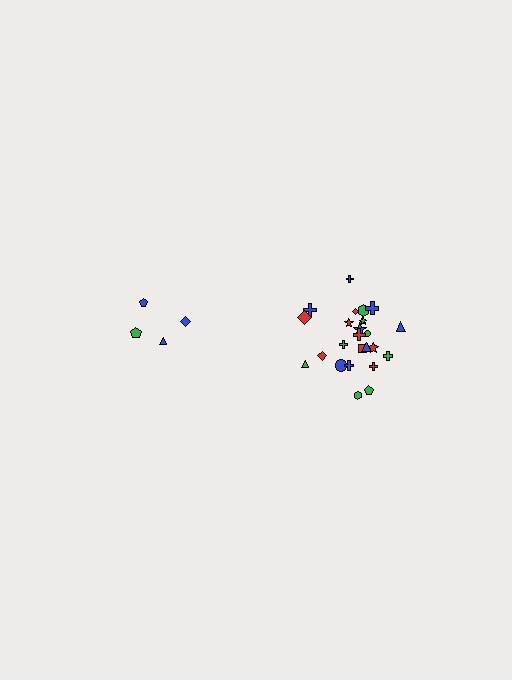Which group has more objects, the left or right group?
The right group.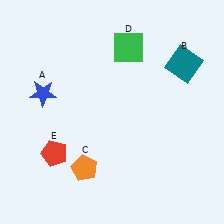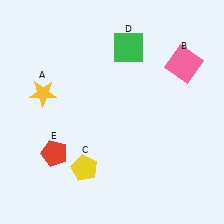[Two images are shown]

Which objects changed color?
A changed from blue to yellow. B changed from teal to pink. C changed from orange to yellow.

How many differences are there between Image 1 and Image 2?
There are 3 differences between the two images.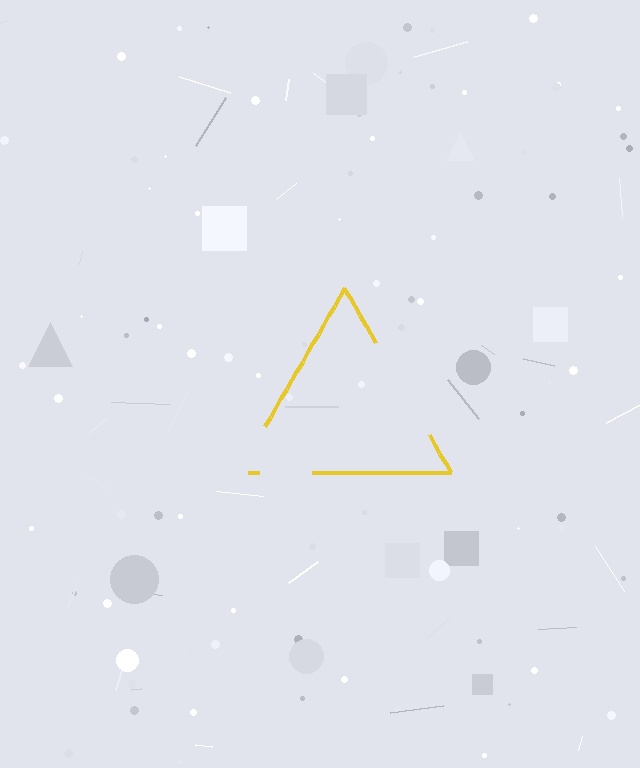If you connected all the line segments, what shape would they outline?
They would outline a triangle.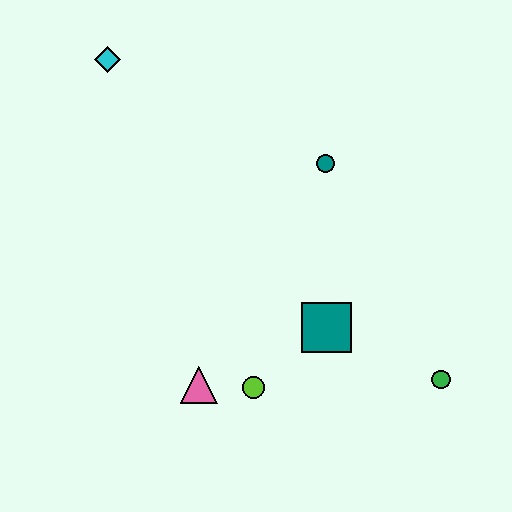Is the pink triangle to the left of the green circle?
Yes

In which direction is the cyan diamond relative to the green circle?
The cyan diamond is to the left of the green circle.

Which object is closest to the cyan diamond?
The teal circle is closest to the cyan diamond.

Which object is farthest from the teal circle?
The pink triangle is farthest from the teal circle.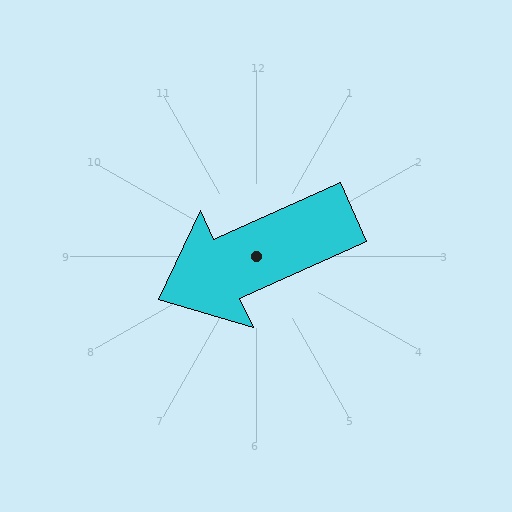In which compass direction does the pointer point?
Southwest.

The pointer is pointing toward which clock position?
Roughly 8 o'clock.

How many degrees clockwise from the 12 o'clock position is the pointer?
Approximately 246 degrees.